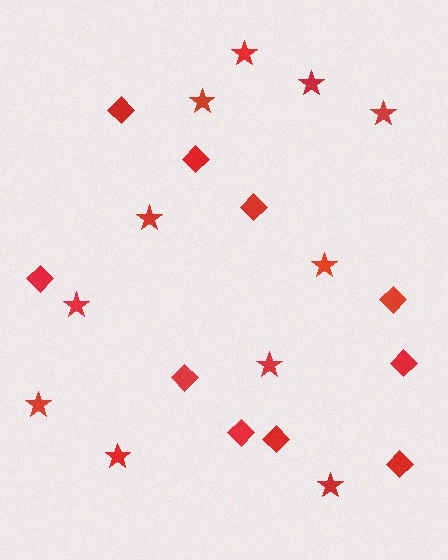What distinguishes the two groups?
There are 2 groups: one group of stars (11) and one group of diamonds (10).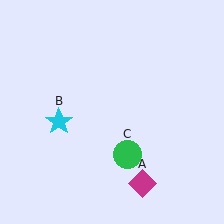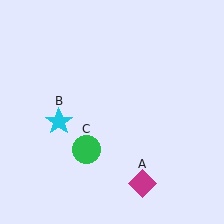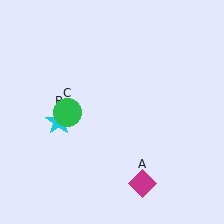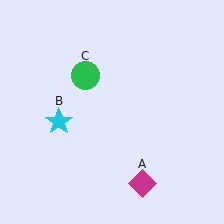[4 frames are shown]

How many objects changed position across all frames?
1 object changed position: green circle (object C).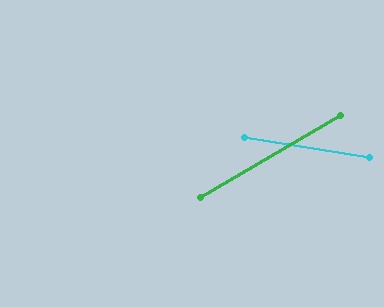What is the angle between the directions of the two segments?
Approximately 40 degrees.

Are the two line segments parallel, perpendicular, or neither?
Neither parallel nor perpendicular — they differ by about 40°.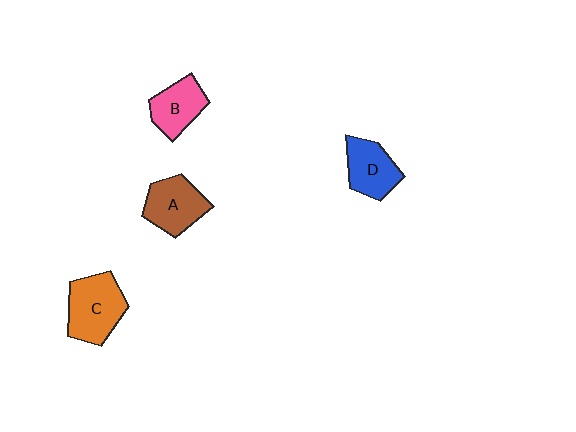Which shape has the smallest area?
Shape B (pink).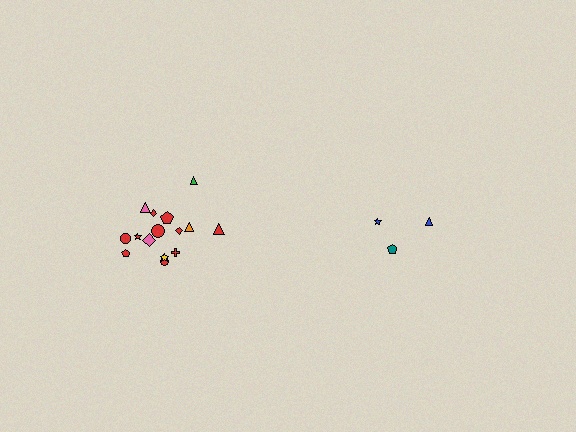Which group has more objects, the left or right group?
The left group.